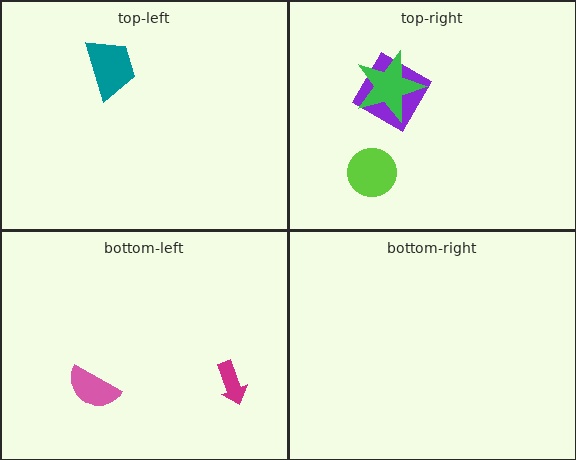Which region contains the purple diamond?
The top-right region.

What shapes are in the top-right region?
The purple diamond, the lime circle, the green star.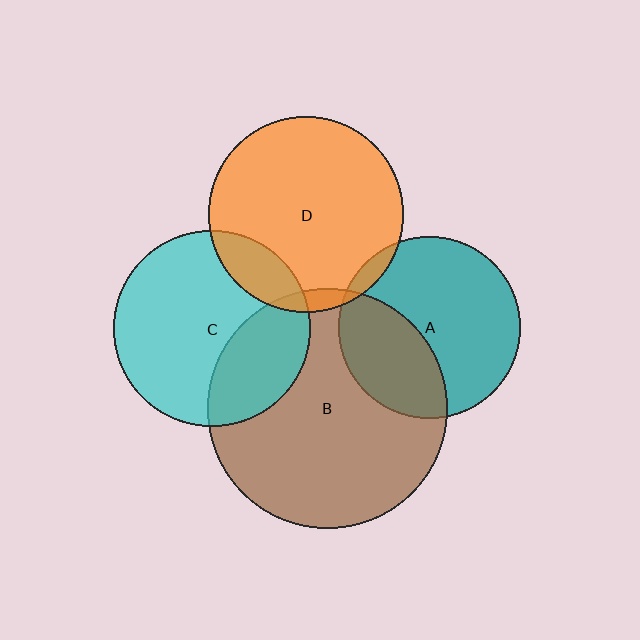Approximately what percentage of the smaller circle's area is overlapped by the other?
Approximately 15%.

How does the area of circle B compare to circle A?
Approximately 1.7 times.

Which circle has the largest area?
Circle B (brown).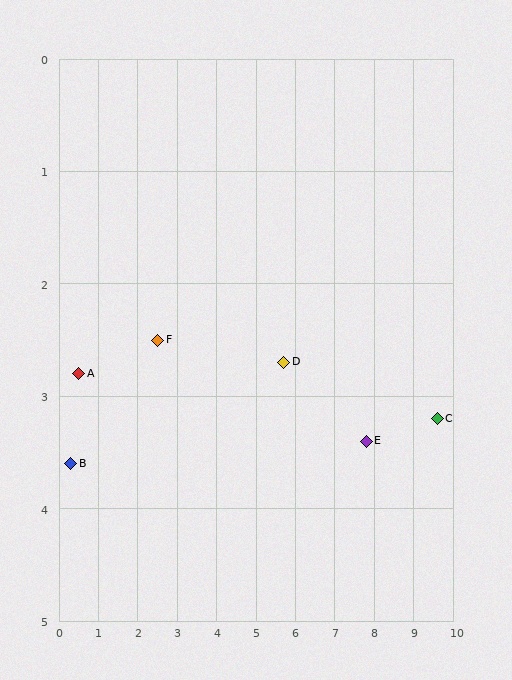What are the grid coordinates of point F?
Point F is at approximately (2.5, 2.5).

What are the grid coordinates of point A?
Point A is at approximately (0.5, 2.8).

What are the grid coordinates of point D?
Point D is at approximately (5.7, 2.7).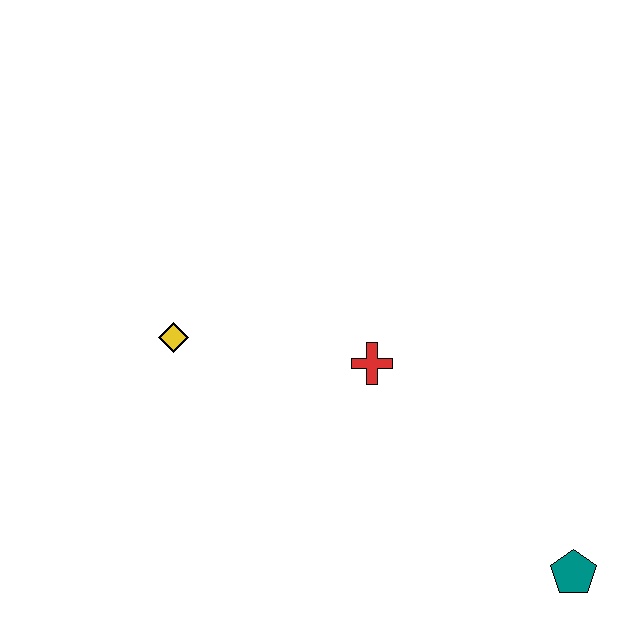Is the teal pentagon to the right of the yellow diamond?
Yes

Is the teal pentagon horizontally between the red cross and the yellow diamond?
No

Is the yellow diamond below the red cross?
No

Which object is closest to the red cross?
The yellow diamond is closest to the red cross.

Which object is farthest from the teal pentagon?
The yellow diamond is farthest from the teal pentagon.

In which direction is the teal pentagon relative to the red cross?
The teal pentagon is below the red cross.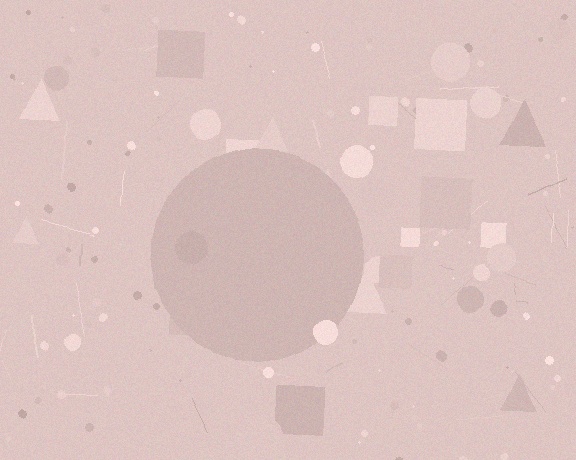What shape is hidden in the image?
A circle is hidden in the image.